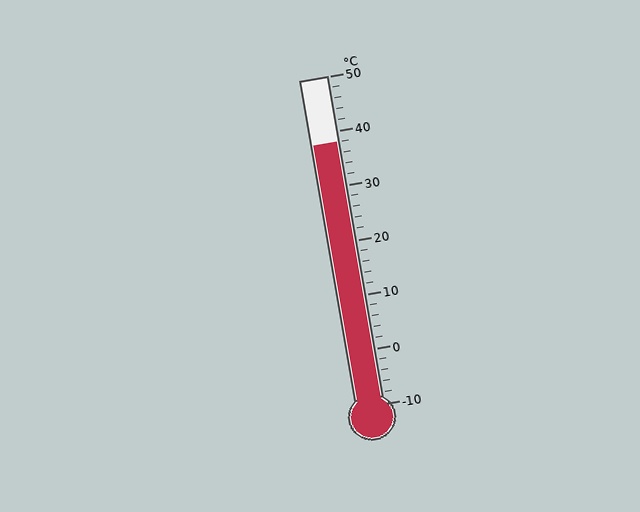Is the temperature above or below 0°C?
The temperature is above 0°C.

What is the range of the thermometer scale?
The thermometer scale ranges from -10°C to 50°C.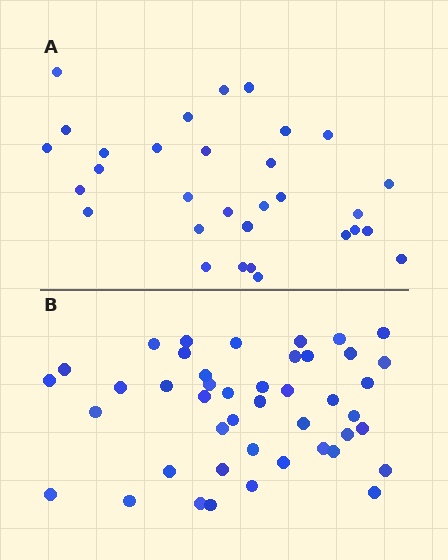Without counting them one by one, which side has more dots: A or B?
Region B (the bottom region) has more dots.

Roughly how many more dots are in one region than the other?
Region B has approximately 15 more dots than region A.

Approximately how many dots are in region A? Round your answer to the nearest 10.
About 30 dots. (The exact count is 31, which rounds to 30.)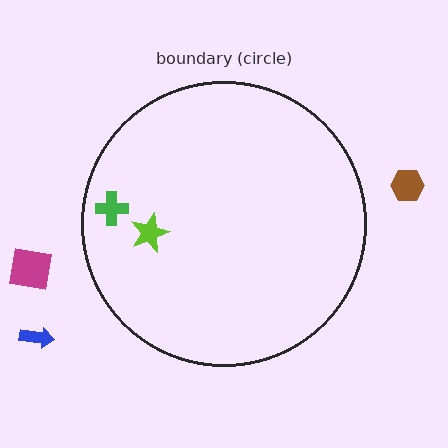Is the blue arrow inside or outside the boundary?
Outside.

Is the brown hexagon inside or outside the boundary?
Outside.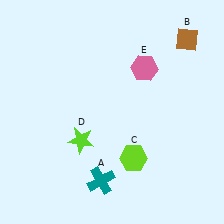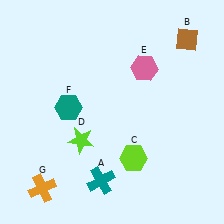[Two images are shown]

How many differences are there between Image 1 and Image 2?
There are 2 differences between the two images.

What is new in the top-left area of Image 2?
A teal hexagon (F) was added in the top-left area of Image 2.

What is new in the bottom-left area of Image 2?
An orange cross (G) was added in the bottom-left area of Image 2.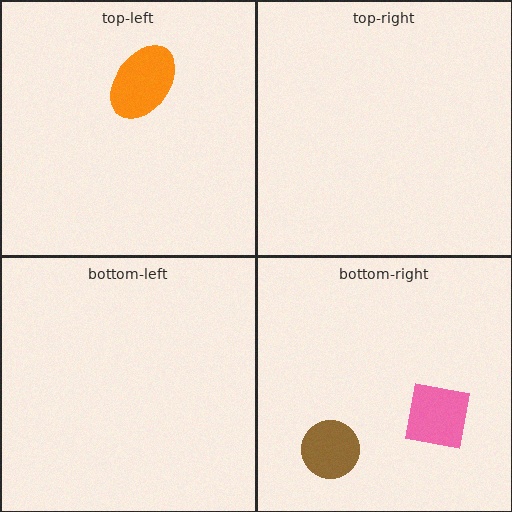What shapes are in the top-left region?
The orange ellipse.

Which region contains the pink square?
The bottom-right region.